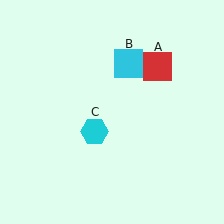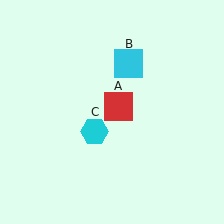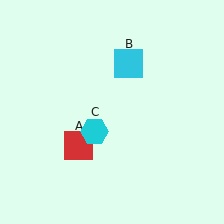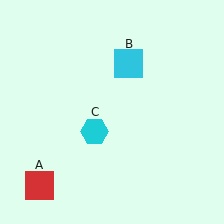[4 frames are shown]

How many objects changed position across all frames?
1 object changed position: red square (object A).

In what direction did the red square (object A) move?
The red square (object A) moved down and to the left.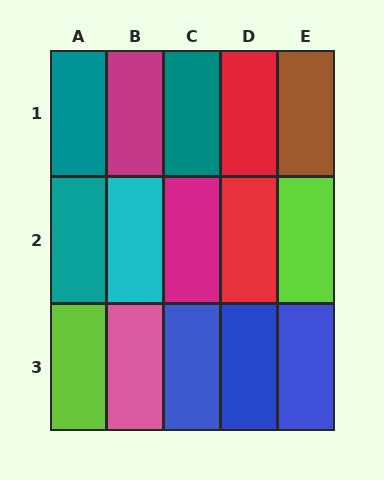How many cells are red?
2 cells are red.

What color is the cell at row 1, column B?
Magenta.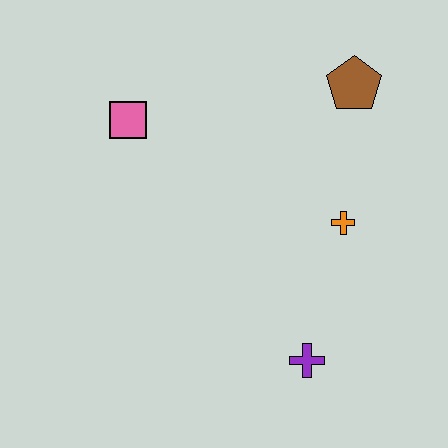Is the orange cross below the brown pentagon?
Yes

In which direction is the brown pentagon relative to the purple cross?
The brown pentagon is above the purple cross.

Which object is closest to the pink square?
The brown pentagon is closest to the pink square.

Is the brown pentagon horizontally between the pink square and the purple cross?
No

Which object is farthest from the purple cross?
The pink square is farthest from the purple cross.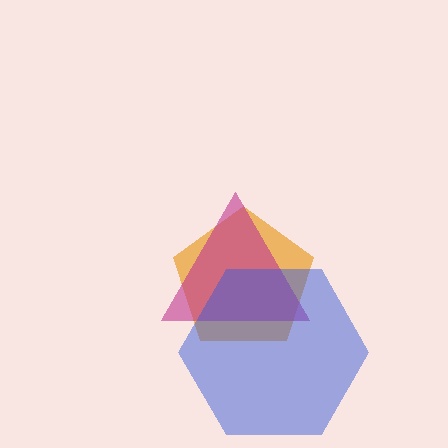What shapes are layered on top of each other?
The layered shapes are: an orange pentagon, a magenta triangle, a blue hexagon.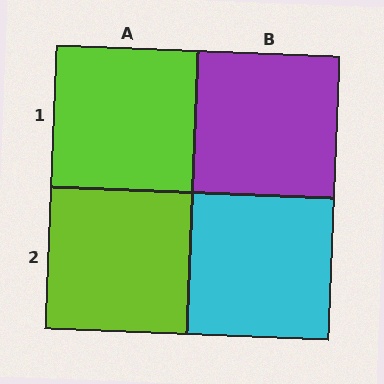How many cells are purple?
1 cell is purple.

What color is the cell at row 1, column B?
Purple.